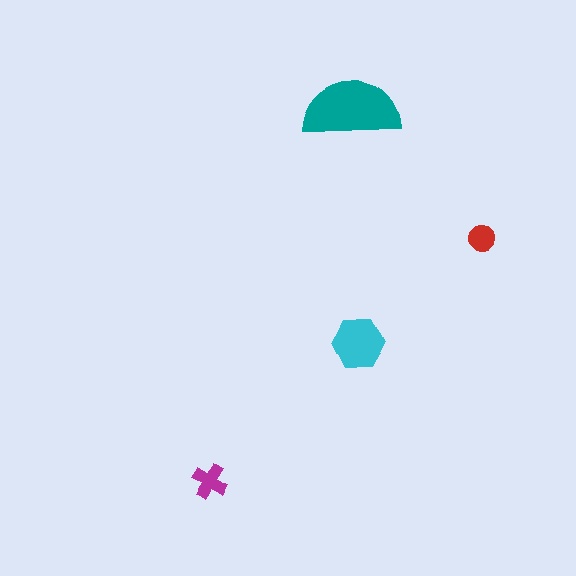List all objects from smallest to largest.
The red circle, the magenta cross, the cyan hexagon, the teal semicircle.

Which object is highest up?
The teal semicircle is topmost.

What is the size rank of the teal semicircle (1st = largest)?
1st.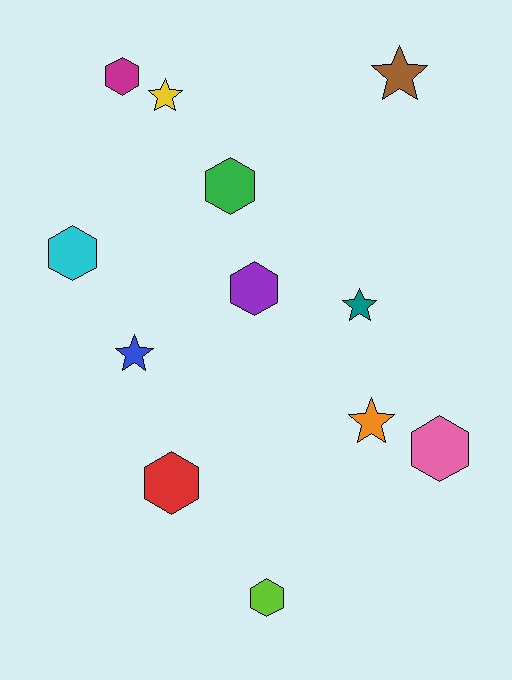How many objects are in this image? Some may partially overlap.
There are 12 objects.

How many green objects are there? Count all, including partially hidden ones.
There is 1 green object.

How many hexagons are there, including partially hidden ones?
There are 7 hexagons.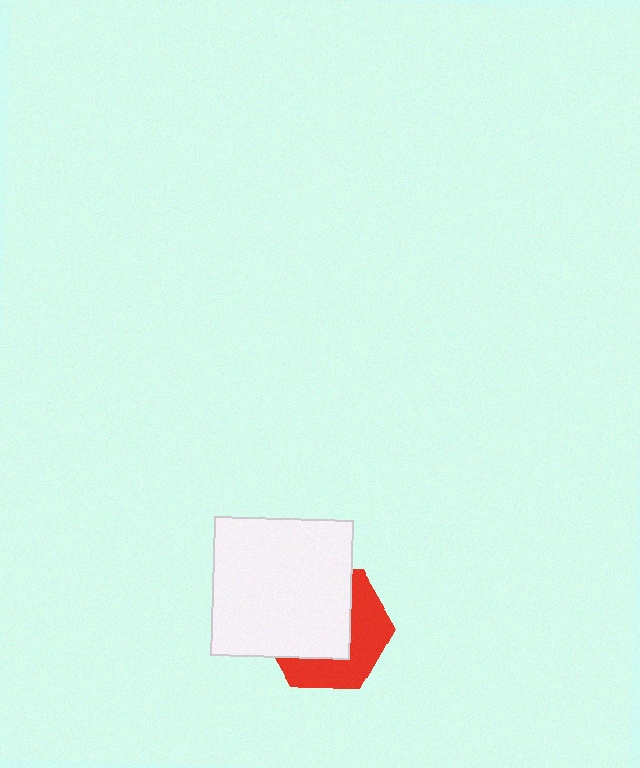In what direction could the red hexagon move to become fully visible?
The red hexagon could move toward the lower-right. That would shift it out from behind the white square entirely.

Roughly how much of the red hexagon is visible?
A small part of it is visible (roughly 42%).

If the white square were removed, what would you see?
You would see the complete red hexagon.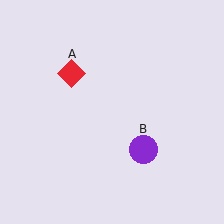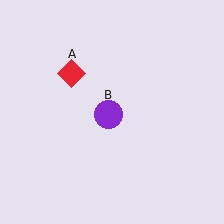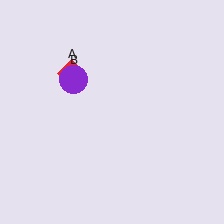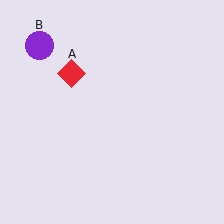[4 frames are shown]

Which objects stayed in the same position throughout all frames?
Red diamond (object A) remained stationary.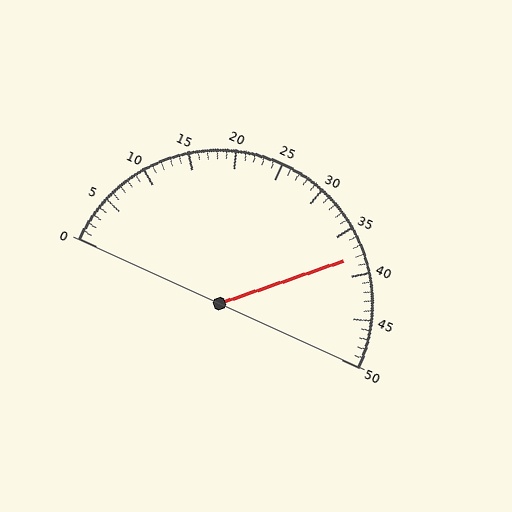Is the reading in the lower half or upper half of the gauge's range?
The reading is in the upper half of the range (0 to 50).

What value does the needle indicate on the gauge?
The needle indicates approximately 38.